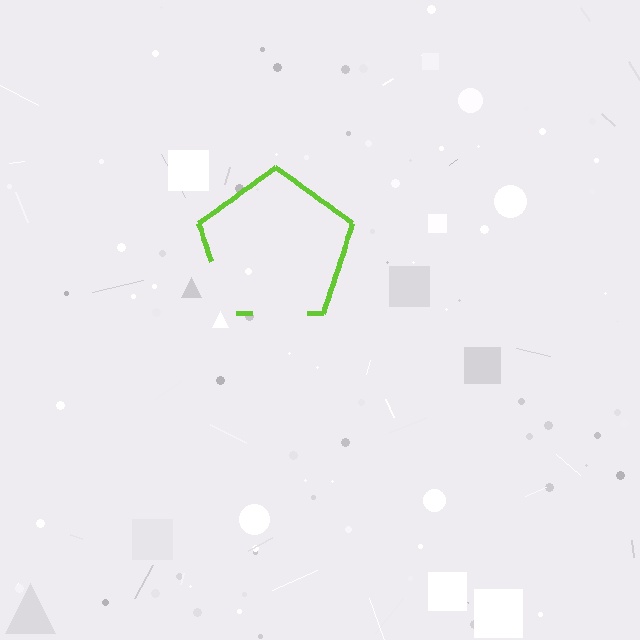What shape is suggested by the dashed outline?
The dashed outline suggests a pentagon.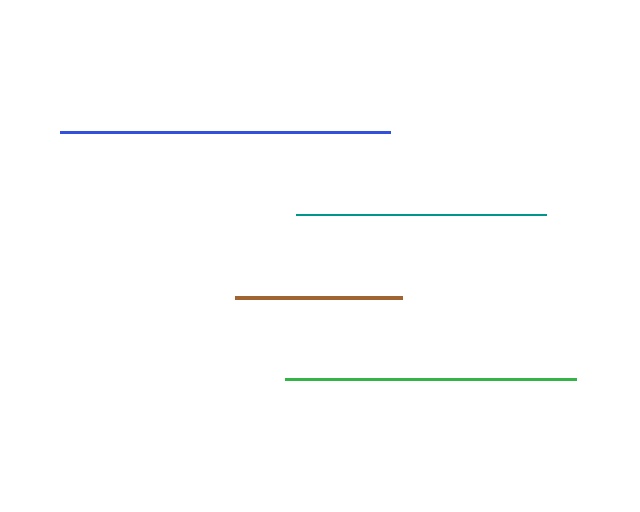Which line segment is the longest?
The blue line is the longest at approximately 329 pixels.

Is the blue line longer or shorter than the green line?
The blue line is longer than the green line.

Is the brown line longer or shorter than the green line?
The green line is longer than the brown line.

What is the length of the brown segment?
The brown segment is approximately 167 pixels long.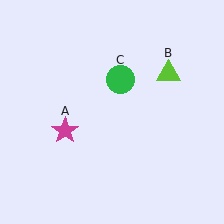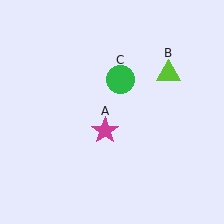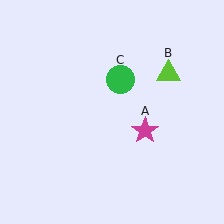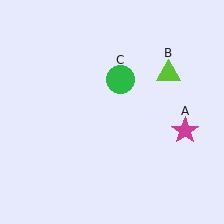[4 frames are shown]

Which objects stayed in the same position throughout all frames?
Lime triangle (object B) and green circle (object C) remained stationary.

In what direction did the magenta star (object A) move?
The magenta star (object A) moved right.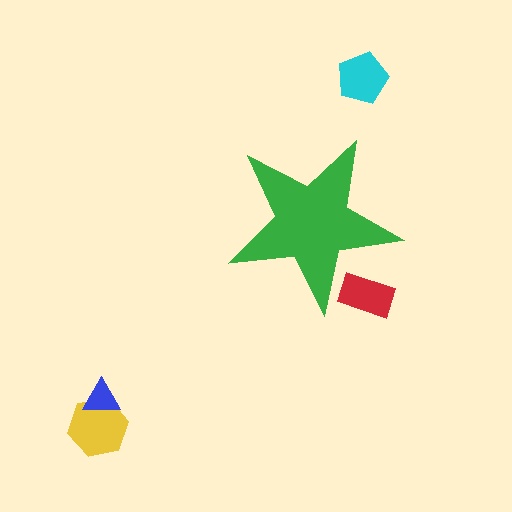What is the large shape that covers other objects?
A green star.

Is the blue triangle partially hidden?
No, the blue triangle is fully visible.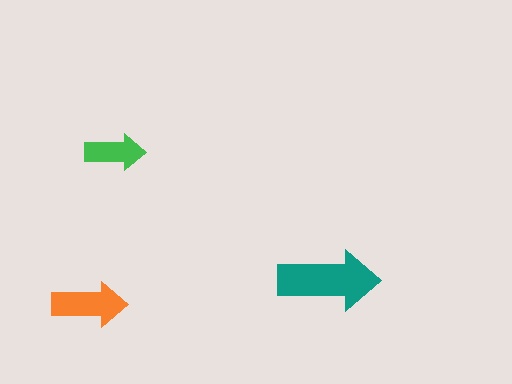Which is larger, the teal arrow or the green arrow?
The teal one.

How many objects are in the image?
There are 3 objects in the image.